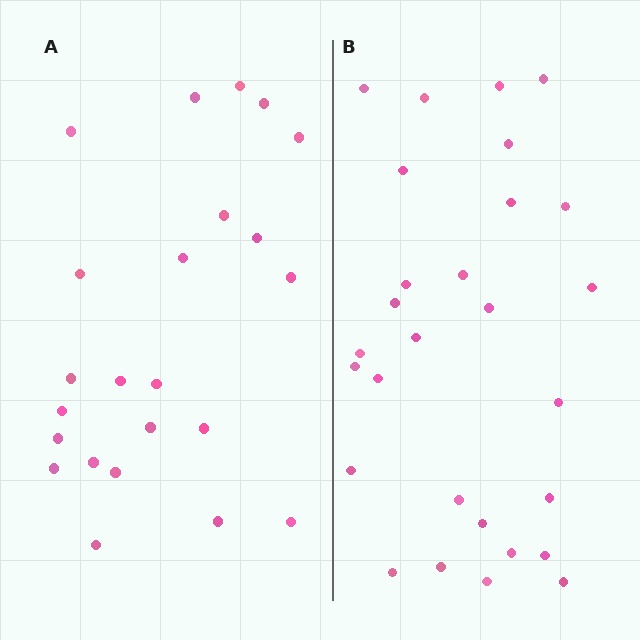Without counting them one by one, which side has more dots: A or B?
Region B (the right region) has more dots.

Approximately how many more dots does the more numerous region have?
Region B has about 5 more dots than region A.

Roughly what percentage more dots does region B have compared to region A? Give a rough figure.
About 20% more.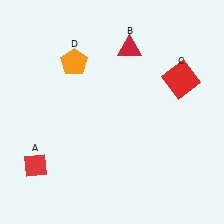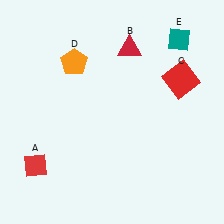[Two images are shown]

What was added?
A teal diamond (E) was added in Image 2.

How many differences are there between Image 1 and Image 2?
There is 1 difference between the two images.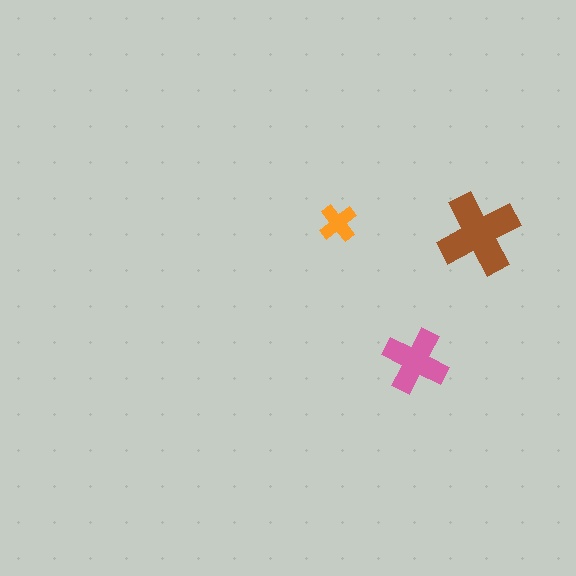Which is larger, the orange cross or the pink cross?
The pink one.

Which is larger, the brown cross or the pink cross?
The brown one.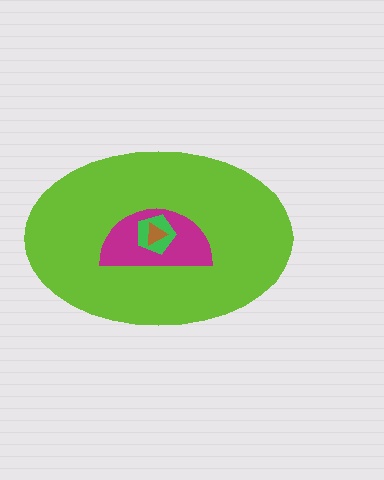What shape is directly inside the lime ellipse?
The magenta semicircle.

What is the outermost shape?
The lime ellipse.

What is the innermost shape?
The brown triangle.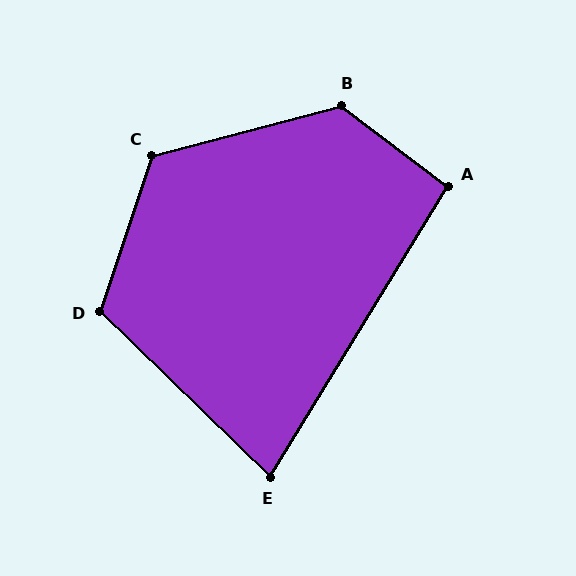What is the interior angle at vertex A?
Approximately 95 degrees (obtuse).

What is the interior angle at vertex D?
Approximately 116 degrees (obtuse).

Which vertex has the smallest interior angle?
E, at approximately 77 degrees.